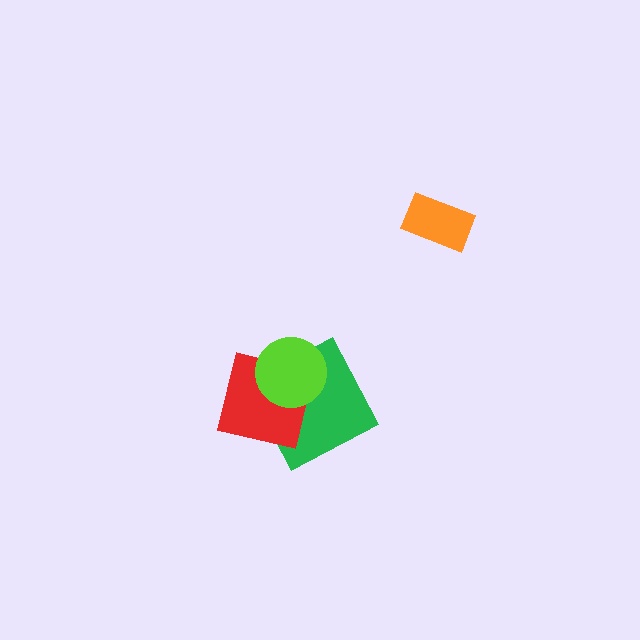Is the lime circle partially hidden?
No, no other shape covers it.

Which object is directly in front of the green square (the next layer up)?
The red square is directly in front of the green square.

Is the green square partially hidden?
Yes, it is partially covered by another shape.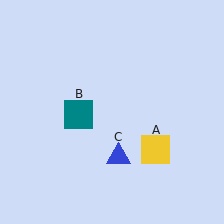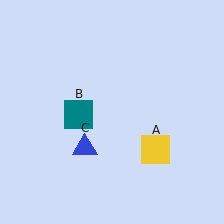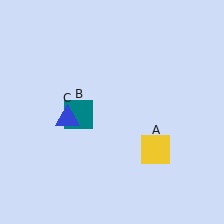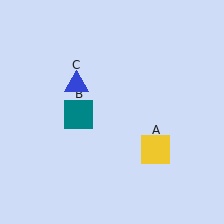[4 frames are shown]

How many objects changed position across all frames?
1 object changed position: blue triangle (object C).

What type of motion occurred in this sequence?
The blue triangle (object C) rotated clockwise around the center of the scene.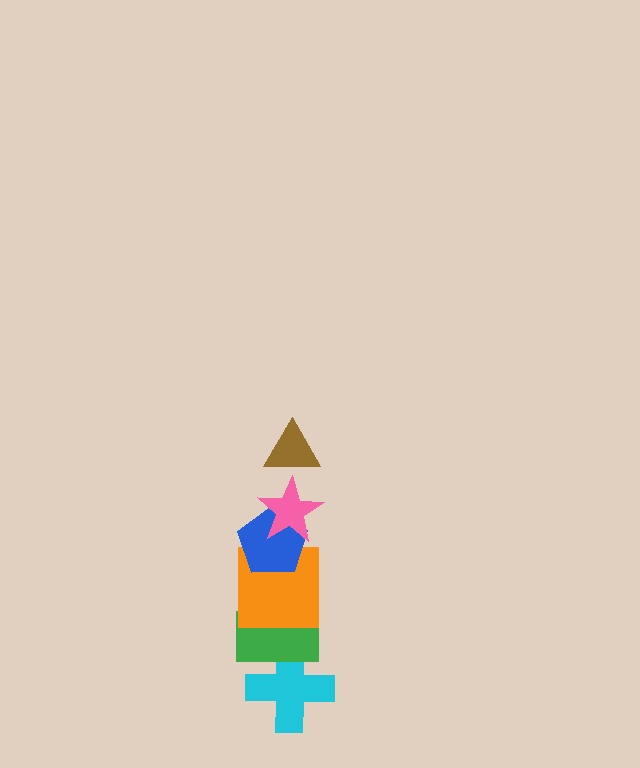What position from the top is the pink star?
The pink star is 2nd from the top.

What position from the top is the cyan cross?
The cyan cross is 6th from the top.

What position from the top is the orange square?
The orange square is 4th from the top.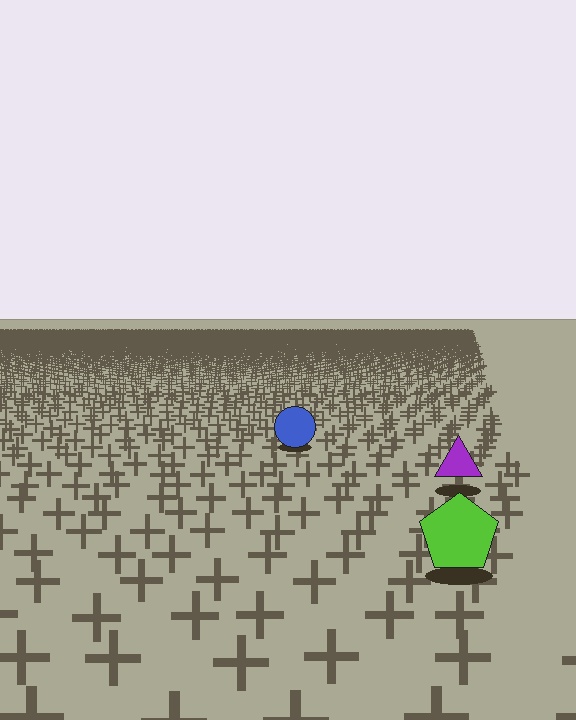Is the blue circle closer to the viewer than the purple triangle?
No. The purple triangle is closer — you can tell from the texture gradient: the ground texture is coarser near it.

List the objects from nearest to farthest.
From nearest to farthest: the lime pentagon, the purple triangle, the blue circle.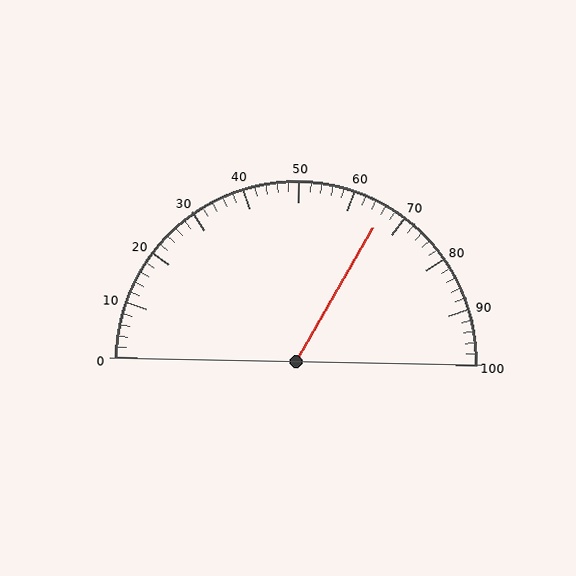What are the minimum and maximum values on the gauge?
The gauge ranges from 0 to 100.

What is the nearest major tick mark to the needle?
The nearest major tick mark is 70.